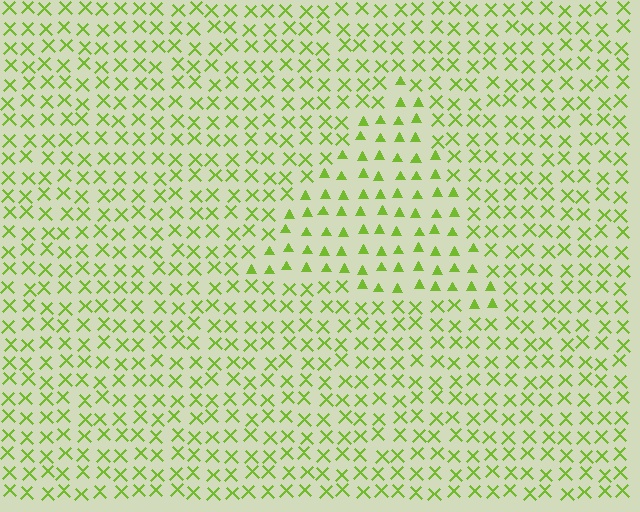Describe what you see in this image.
The image is filled with small lime elements arranged in a uniform grid. A triangle-shaped region contains triangles, while the surrounding area contains X marks. The boundary is defined purely by the change in element shape.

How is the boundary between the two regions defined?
The boundary is defined by a change in element shape: triangles inside vs. X marks outside. All elements share the same color and spacing.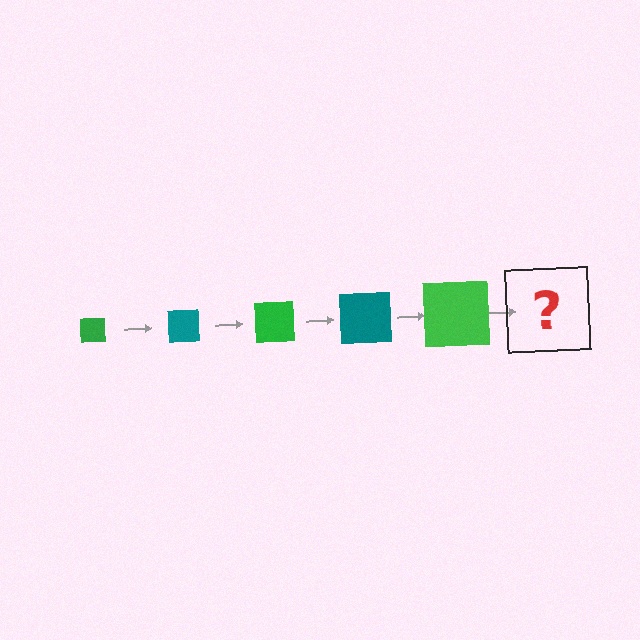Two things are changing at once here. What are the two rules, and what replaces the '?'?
The two rules are that the square grows larger each step and the color cycles through green and teal. The '?' should be a teal square, larger than the previous one.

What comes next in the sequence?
The next element should be a teal square, larger than the previous one.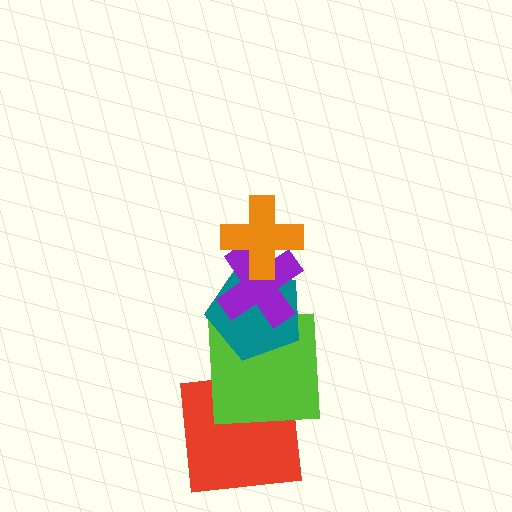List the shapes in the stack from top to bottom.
From top to bottom: the orange cross, the purple cross, the teal pentagon, the lime square, the red square.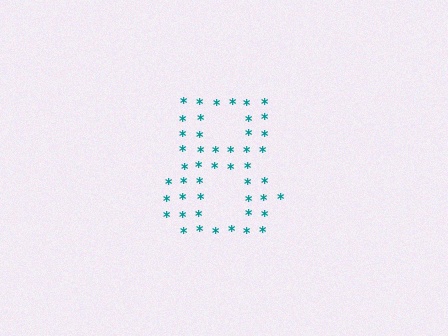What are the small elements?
The small elements are asterisks.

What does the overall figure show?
The overall figure shows the digit 8.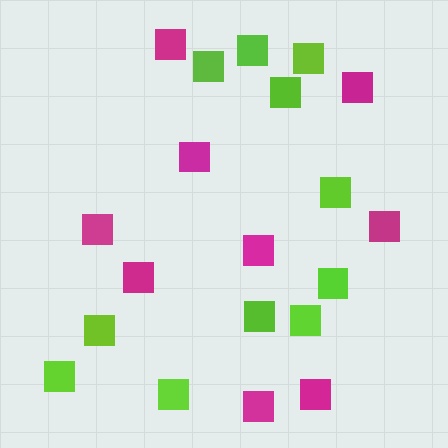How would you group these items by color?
There are 2 groups: one group of lime squares (11) and one group of magenta squares (9).